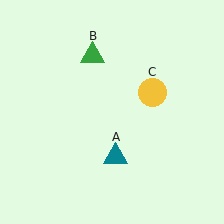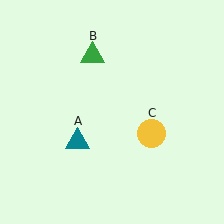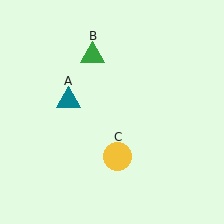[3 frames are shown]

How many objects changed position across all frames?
2 objects changed position: teal triangle (object A), yellow circle (object C).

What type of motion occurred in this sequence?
The teal triangle (object A), yellow circle (object C) rotated clockwise around the center of the scene.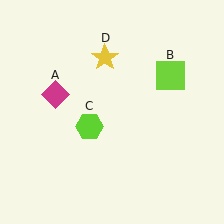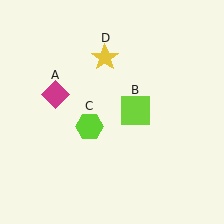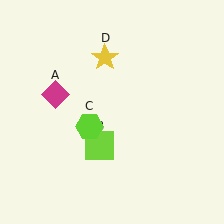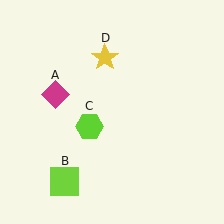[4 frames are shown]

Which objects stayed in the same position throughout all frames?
Magenta diamond (object A) and lime hexagon (object C) and yellow star (object D) remained stationary.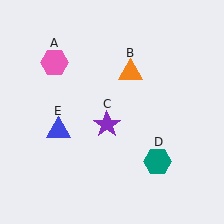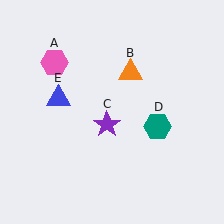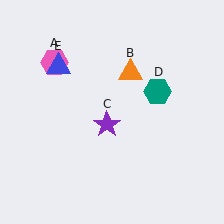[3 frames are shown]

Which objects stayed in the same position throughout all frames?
Pink hexagon (object A) and orange triangle (object B) and purple star (object C) remained stationary.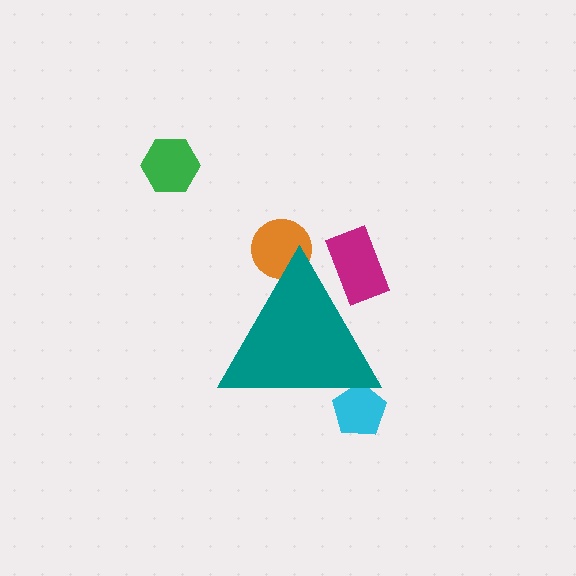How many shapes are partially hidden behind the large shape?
3 shapes are partially hidden.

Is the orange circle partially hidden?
Yes, the orange circle is partially hidden behind the teal triangle.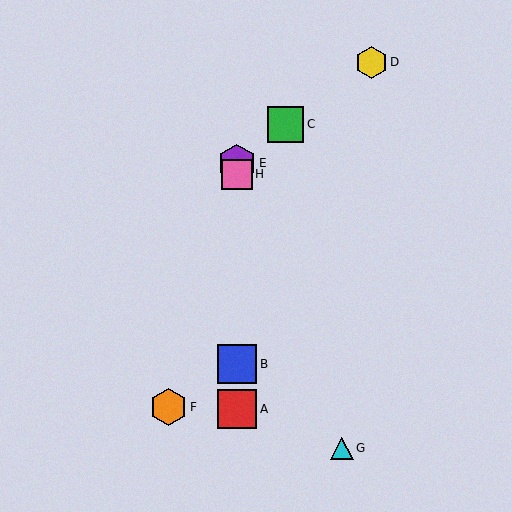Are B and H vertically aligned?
Yes, both are at x≈237.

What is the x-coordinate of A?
Object A is at x≈237.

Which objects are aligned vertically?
Objects A, B, E, H are aligned vertically.